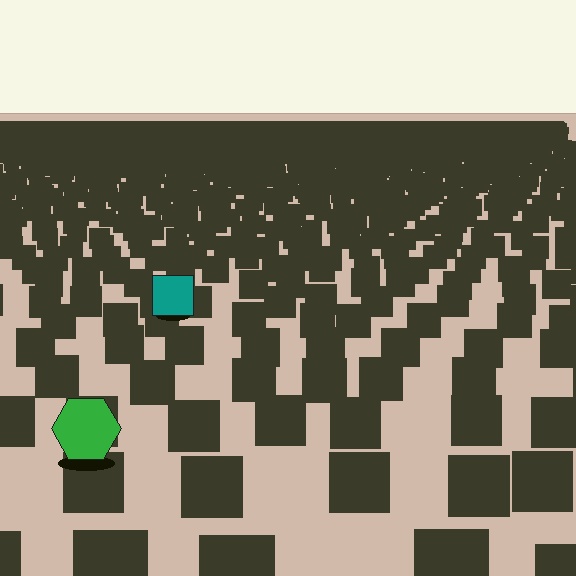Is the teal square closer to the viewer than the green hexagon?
No. The green hexagon is closer — you can tell from the texture gradient: the ground texture is coarser near it.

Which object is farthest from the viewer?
The teal square is farthest from the viewer. It appears smaller and the ground texture around it is denser.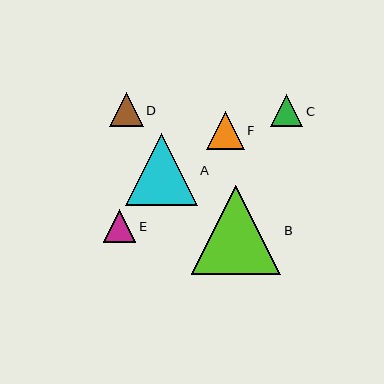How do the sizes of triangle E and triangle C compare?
Triangle E and triangle C are approximately the same size.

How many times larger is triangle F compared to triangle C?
Triangle F is approximately 1.2 times the size of triangle C.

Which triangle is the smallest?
Triangle C is the smallest with a size of approximately 32 pixels.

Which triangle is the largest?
Triangle B is the largest with a size of approximately 89 pixels.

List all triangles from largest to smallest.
From largest to smallest: B, A, F, D, E, C.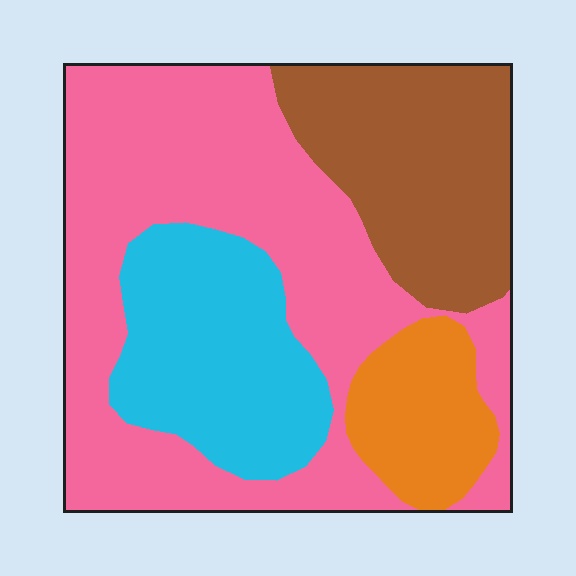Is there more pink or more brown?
Pink.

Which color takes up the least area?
Orange, at roughly 10%.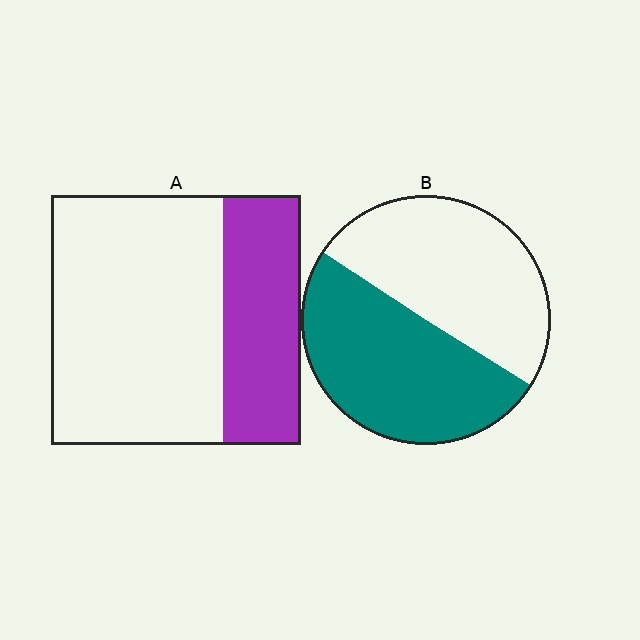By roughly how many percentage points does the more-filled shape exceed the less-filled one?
By roughly 20 percentage points (B over A).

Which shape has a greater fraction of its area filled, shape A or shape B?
Shape B.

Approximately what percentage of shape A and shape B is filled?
A is approximately 30% and B is approximately 50%.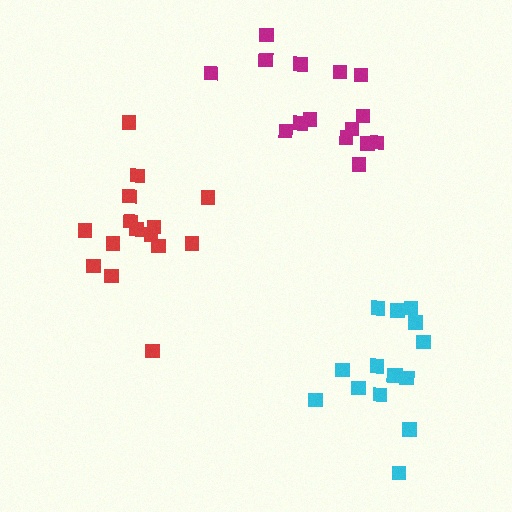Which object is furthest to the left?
The red cluster is leftmost.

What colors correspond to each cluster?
The clusters are colored: magenta, red, cyan.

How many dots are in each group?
Group 1: 15 dots, Group 2: 16 dots, Group 3: 15 dots (46 total).